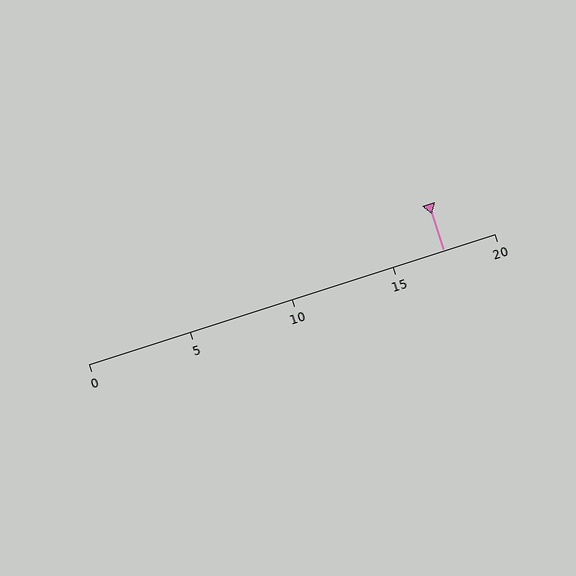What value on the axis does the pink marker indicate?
The marker indicates approximately 17.5.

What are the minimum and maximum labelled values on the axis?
The axis runs from 0 to 20.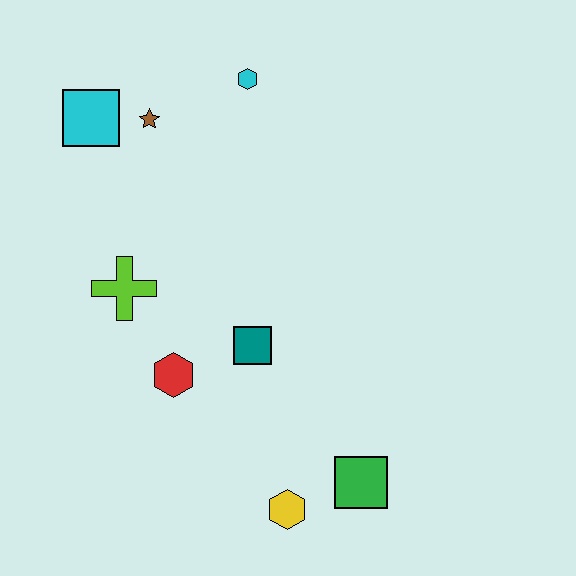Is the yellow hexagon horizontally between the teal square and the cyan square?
No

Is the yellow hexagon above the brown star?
No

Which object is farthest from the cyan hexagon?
The yellow hexagon is farthest from the cyan hexagon.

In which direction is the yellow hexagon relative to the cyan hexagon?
The yellow hexagon is below the cyan hexagon.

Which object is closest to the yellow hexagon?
The green square is closest to the yellow hexagon.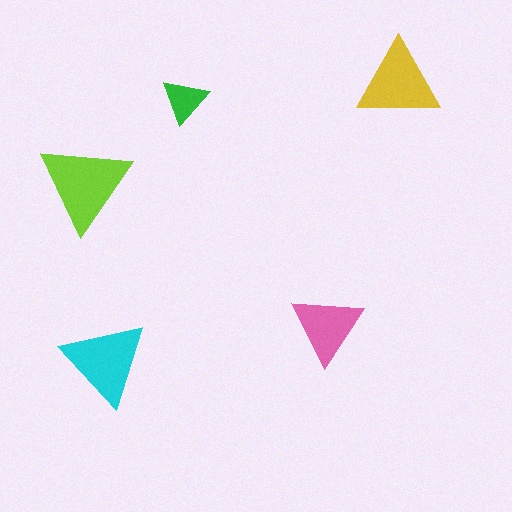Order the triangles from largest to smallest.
the lime one, the cyan one, the yellow one, the pink one, the green one.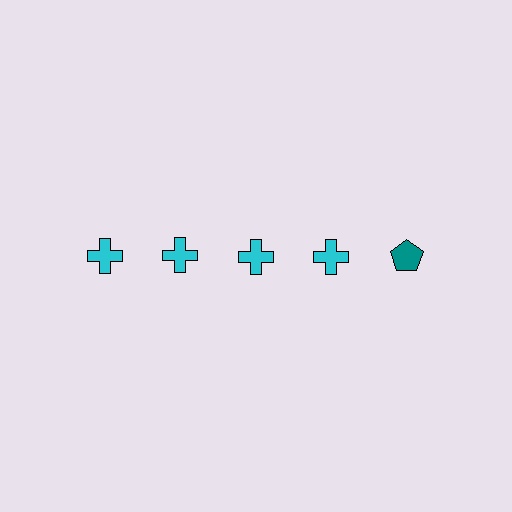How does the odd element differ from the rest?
It differs in both color (teal instead of cyan) and shape (pentagon instead of cross).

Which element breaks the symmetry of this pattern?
The teal pentagon in the top row, rightmost column breaks the symmetry. All other shapes are cyan crosses.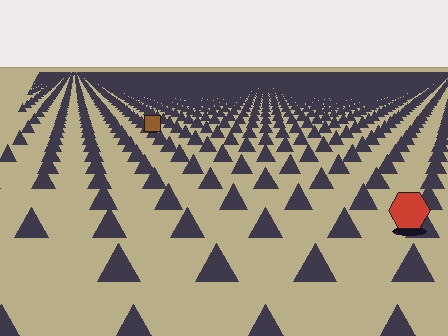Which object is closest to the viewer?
The red hexagon is closest. The texture marks near it are larger and more spread out.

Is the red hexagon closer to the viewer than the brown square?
Yes. The red hexagon is closer — you can tell from the texture gradient: the ground texture is coarser near it.